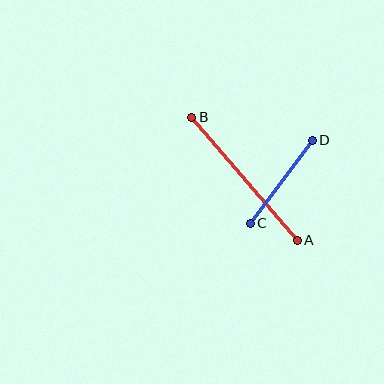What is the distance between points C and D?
The distance is approximately 104 pixels.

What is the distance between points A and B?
The distance is approximately 162 pixels.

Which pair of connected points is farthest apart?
Points A and B are farthest apart.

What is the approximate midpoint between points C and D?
The midpoint is at approximately (281, 182) pixels.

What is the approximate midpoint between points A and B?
The midpoint is at approximately (244, 179) pixels.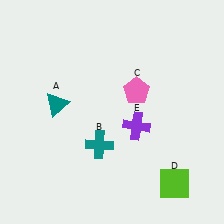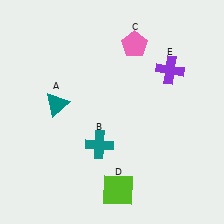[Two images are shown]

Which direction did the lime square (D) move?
The lime square (D) moved left.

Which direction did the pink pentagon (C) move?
The pink pentagon (C) moved up.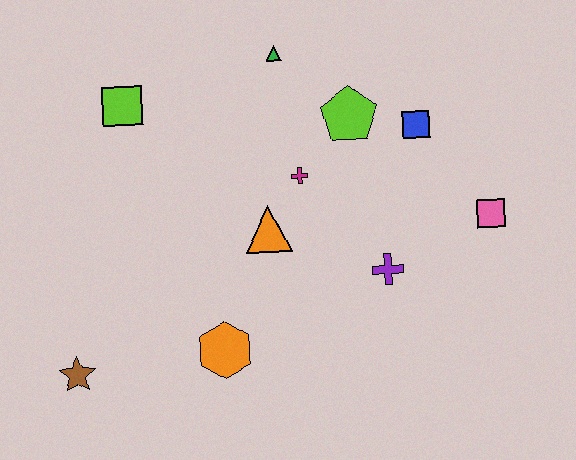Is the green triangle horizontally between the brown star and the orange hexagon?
No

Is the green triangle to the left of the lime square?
No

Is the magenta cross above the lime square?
No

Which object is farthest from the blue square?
The brown star is farthest from the blue square.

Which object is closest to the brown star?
The orange hexagon is closest to the brown star.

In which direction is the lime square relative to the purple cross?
The lime square is to the left of the purple cross.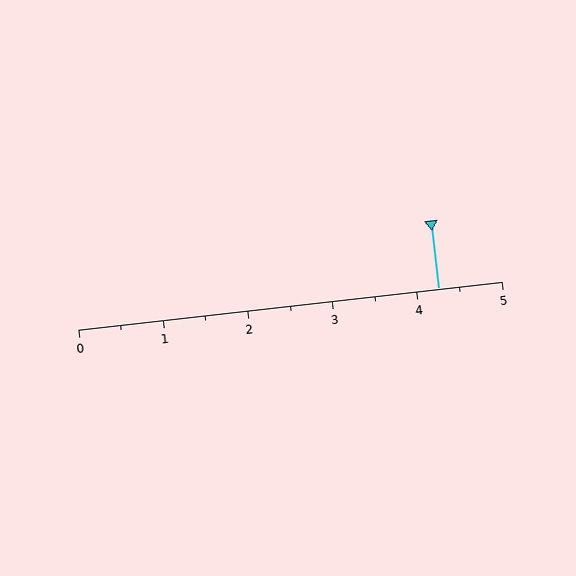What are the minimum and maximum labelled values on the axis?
The axis runs from 0 to 5.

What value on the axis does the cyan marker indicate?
The marker indicates approximately 4.2.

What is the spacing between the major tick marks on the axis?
The major ticks are spaced 1 apart.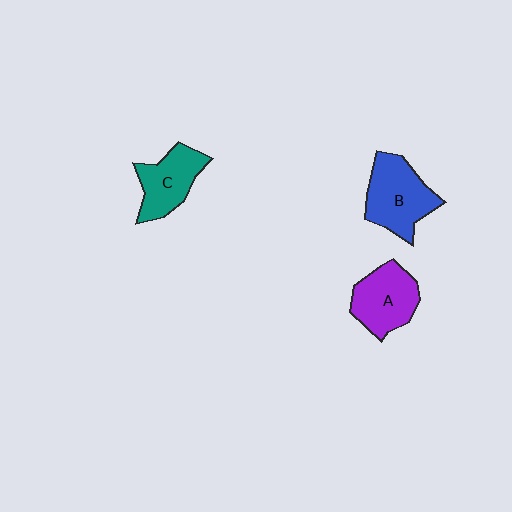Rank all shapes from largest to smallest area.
From largest to smallest: B (blue), A (purple), C (teal).